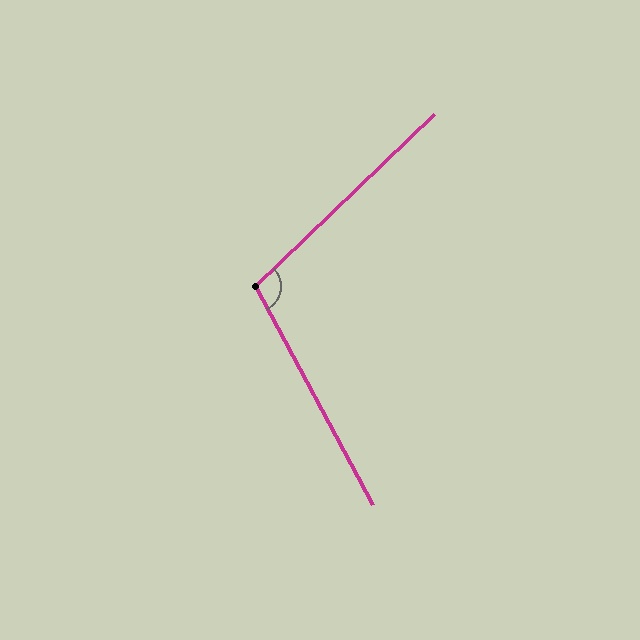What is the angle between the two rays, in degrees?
Approximately 106 degrees.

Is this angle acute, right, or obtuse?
It is obtuse.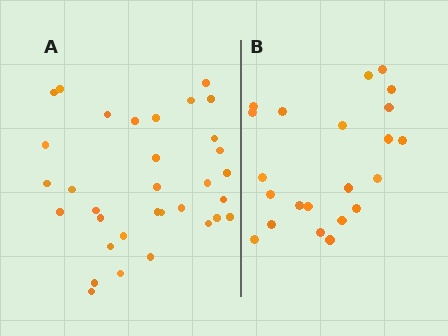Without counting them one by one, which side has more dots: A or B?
Region A (the left region) has more dots.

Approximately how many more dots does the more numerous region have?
Region A has roughly 12 or so more dots than region B.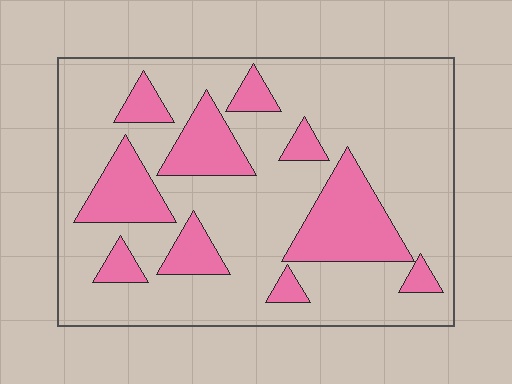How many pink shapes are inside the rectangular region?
10.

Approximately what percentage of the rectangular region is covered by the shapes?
Approximately 25%.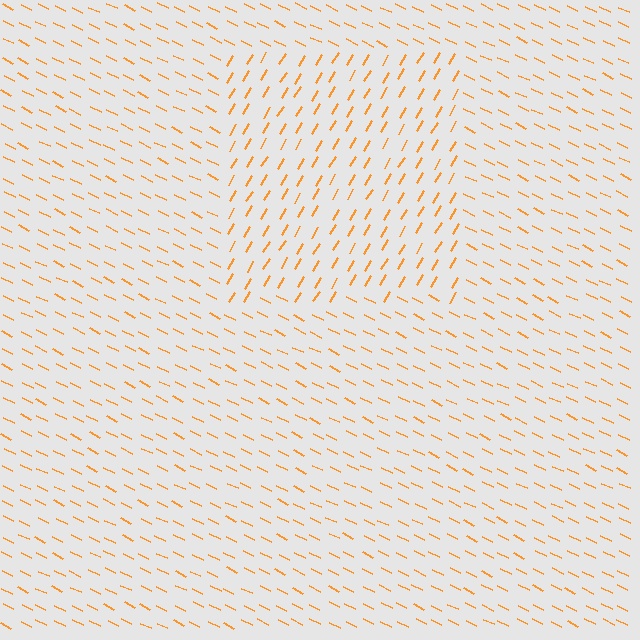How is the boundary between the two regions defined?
The boundary is defined purely by a change in line orientation (approximately 85 degrees difference). All lines are the same color and thickness.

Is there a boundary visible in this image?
Yes, there is a texture boundary formed by a change in line orientation.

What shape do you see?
I see a rectangle.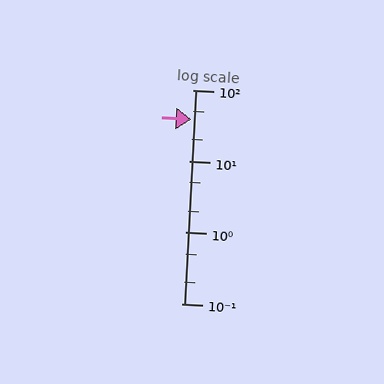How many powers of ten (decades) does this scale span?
The scale spans 3 decades, from 0.1 to 100.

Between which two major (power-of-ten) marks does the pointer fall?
The pointer is between 10 and 100.